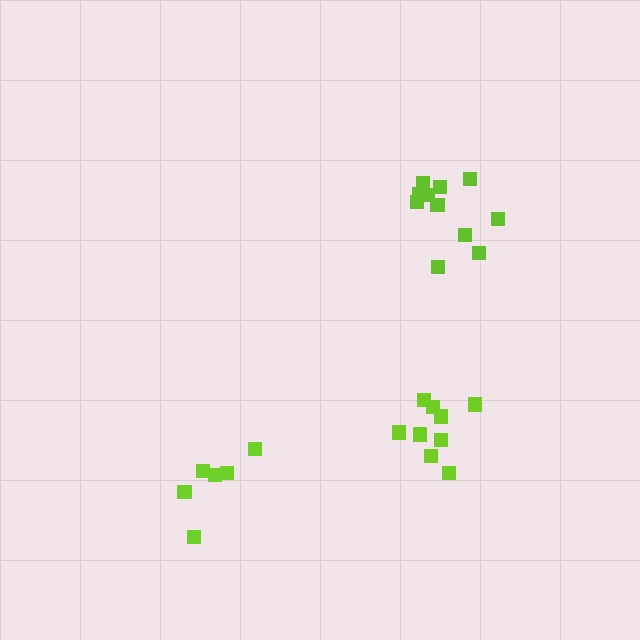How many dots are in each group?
Group 1: 9 dots, Group 2: 11 dots, Group 3: 6 dots (26 total).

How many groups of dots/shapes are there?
There are 3 groups.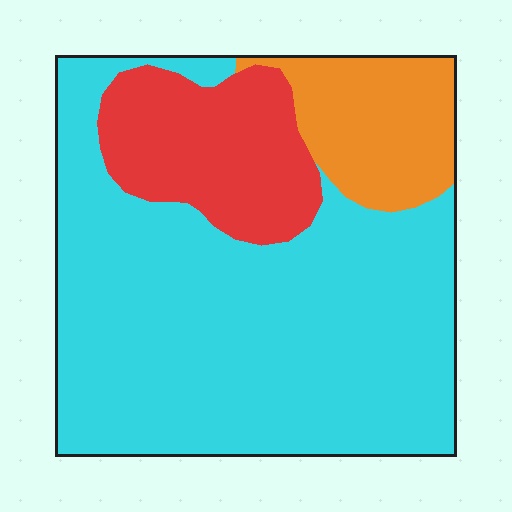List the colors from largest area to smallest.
From largest to smallest: cyan, red, orange.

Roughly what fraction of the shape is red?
Red takes up between a sixth and a third of the shape.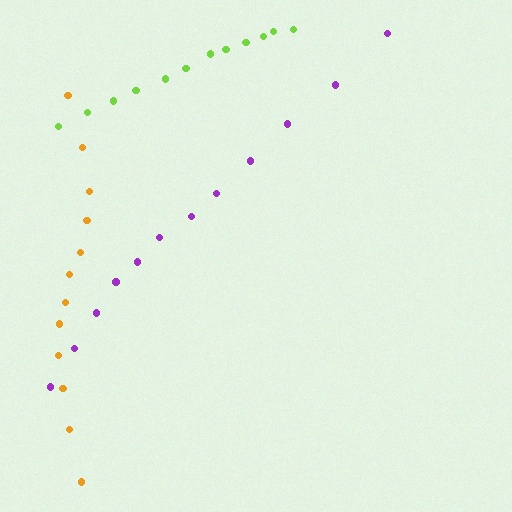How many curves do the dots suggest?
There are 3 distinct paths.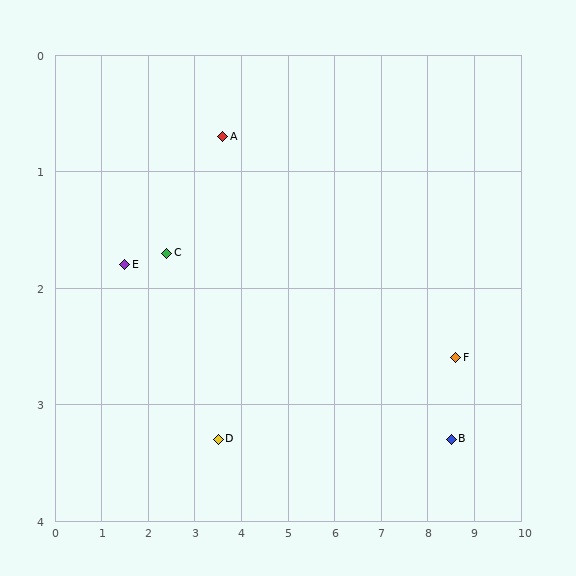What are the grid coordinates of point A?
Point A is at approximately (3.6, 0.7).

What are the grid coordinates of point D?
Point D is at approximately (3.5, 3.3).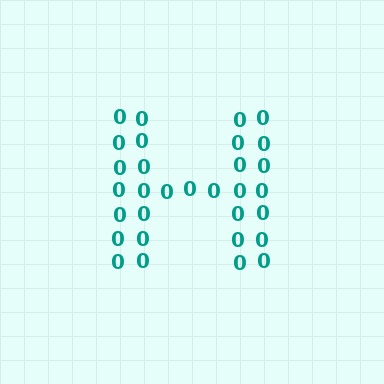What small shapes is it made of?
It is made of small digit 0's.